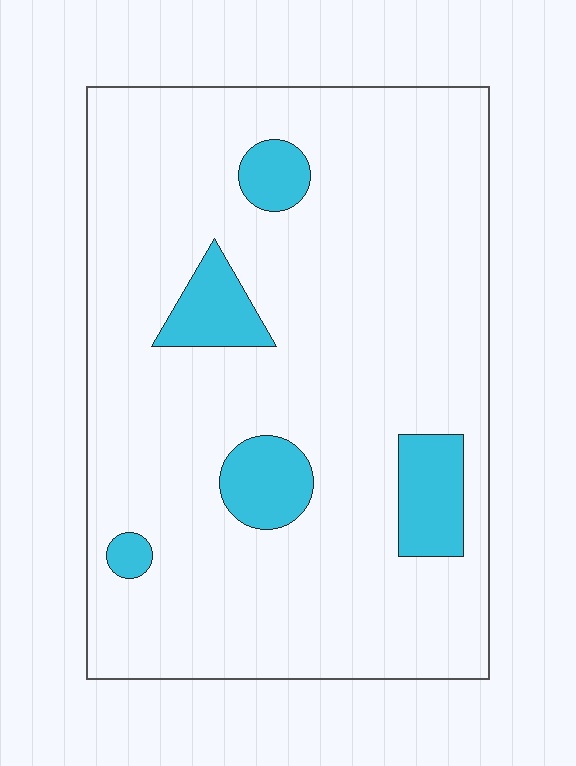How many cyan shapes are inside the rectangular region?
5.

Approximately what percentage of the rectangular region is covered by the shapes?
Approximately 10%.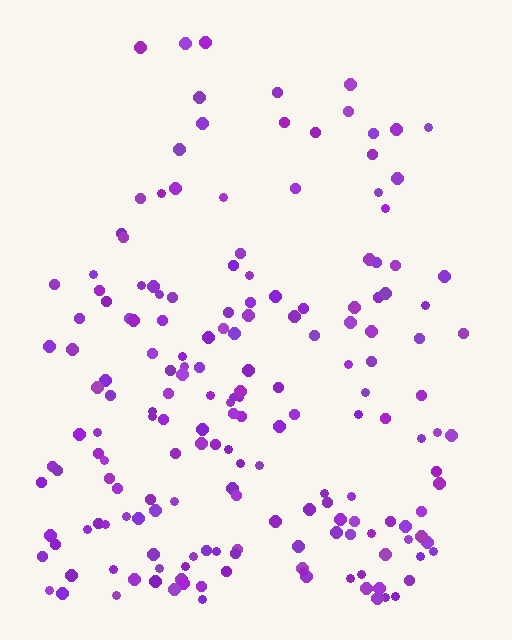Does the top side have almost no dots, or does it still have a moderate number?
Still a moderate number, just noticeably fewer than the bottom.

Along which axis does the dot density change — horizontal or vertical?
Vertical.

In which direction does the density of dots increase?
From top to bottom, with the bottom side densest.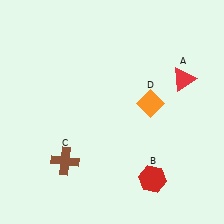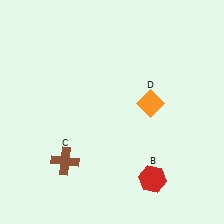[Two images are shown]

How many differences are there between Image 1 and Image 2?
There is 1 difference between the two images.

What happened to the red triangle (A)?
The red triangle (A) was removed in Image 2. It was in the top-right area of Image 1.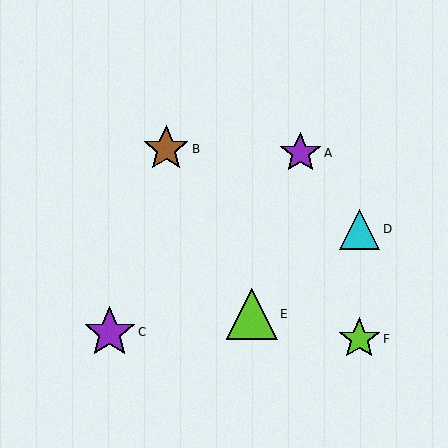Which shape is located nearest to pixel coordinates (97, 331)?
The purple star (labeled C) at (110, 332) is nearest to that location.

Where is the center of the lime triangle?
The center of the lime triangle is at (252, 314).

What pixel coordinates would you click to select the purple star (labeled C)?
Click at (110, 332) to select the purple star C.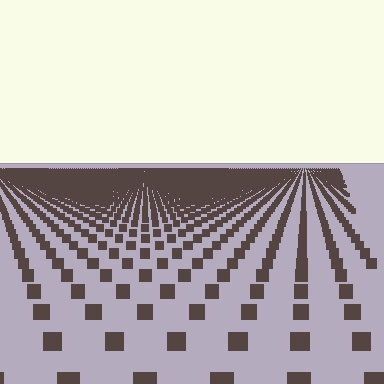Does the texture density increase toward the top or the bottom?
Density increases toward the top.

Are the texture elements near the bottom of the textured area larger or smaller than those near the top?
Larger. Near the bottom, elements are closer to the viewer and appear at a bigger on-screen size.